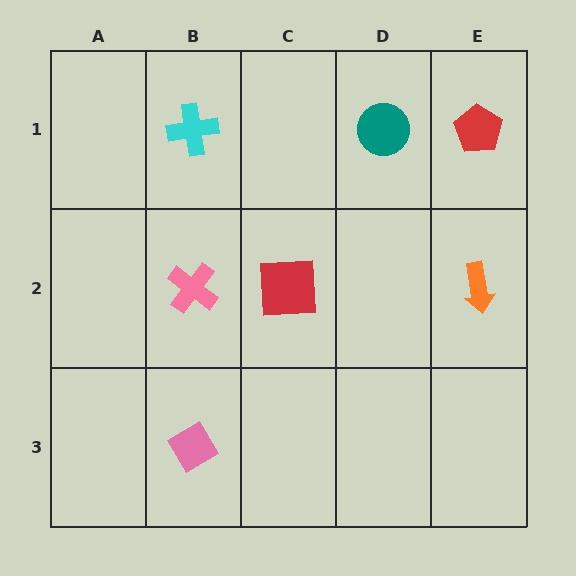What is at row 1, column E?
A red pentagon.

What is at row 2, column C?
A red square.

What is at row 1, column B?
A cyan cross.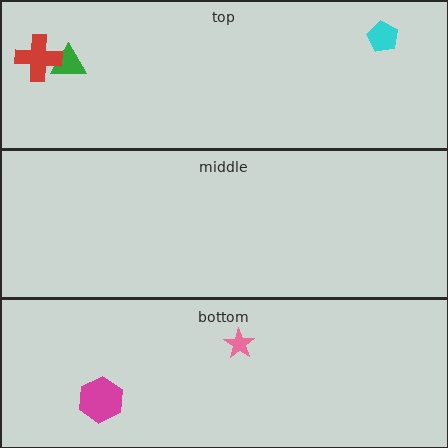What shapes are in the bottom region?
The pink star, the magenta hexagon.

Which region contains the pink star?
The bottom region.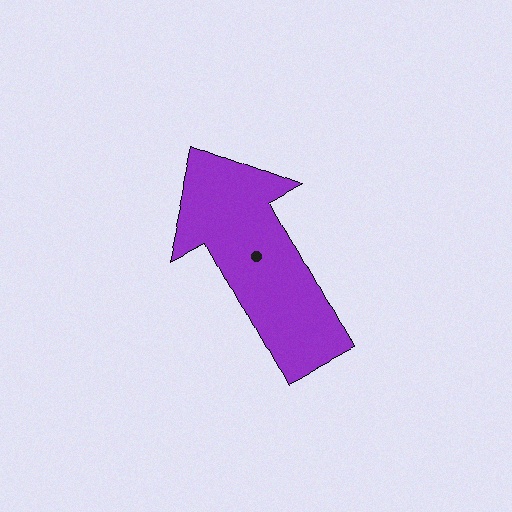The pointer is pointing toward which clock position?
Roughly 11 o'clock.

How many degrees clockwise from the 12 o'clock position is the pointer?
Approximately 332 degrees.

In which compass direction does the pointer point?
Northwest.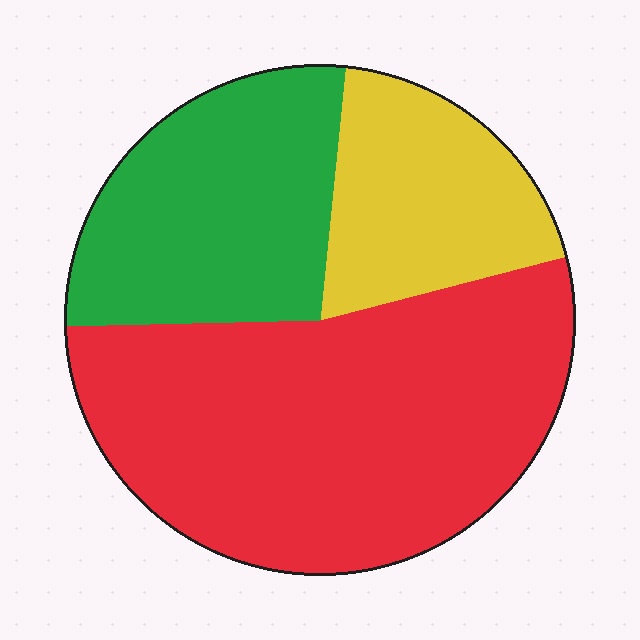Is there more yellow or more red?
Red.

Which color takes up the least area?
Yellow, at roughly 20%.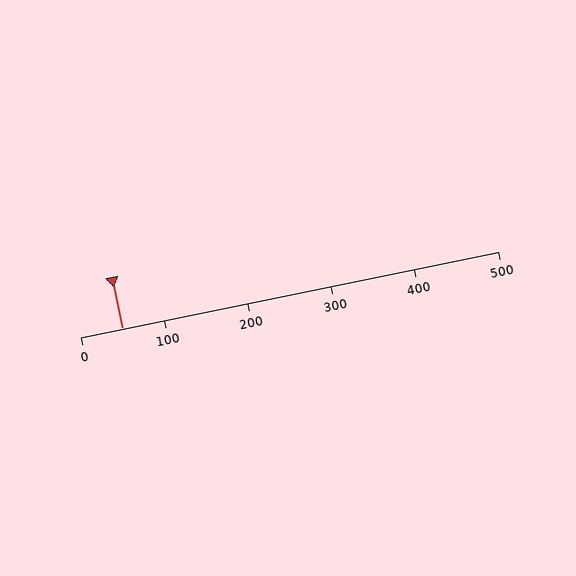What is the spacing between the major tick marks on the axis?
The major ticks are spaced 100 apart.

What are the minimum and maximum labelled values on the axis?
The axis runs from 0 to 500.